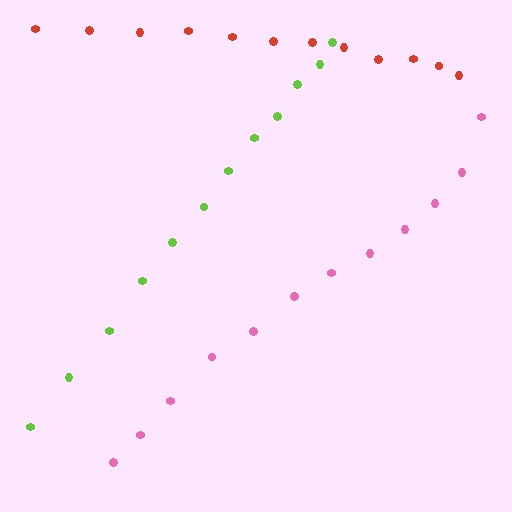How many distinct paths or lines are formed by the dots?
There are 3 distinct paths.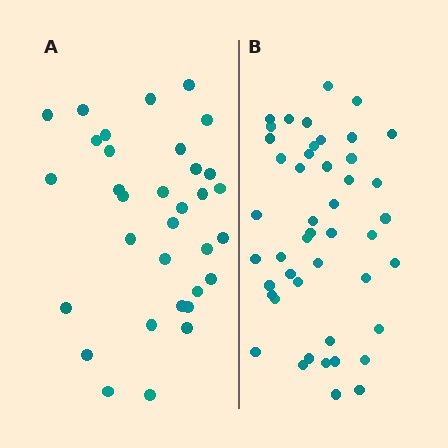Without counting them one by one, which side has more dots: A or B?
Region B (the right region) has more dots.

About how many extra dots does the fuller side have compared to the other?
Region B has approximately 15 more dots than region A.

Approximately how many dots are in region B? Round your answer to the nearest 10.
About 50 dots. (The exact count is 46, which rounds to 50.)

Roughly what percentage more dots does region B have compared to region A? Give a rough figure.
About 40% more.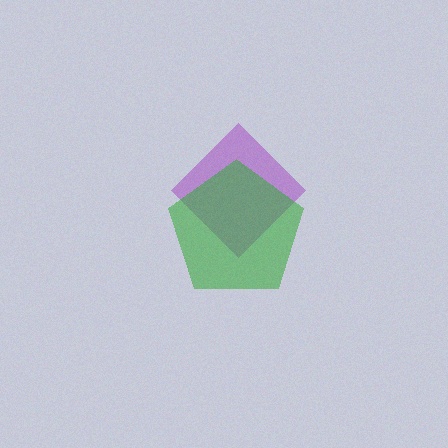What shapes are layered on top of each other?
The layered shapes are: a purple diamond, a green pentagon.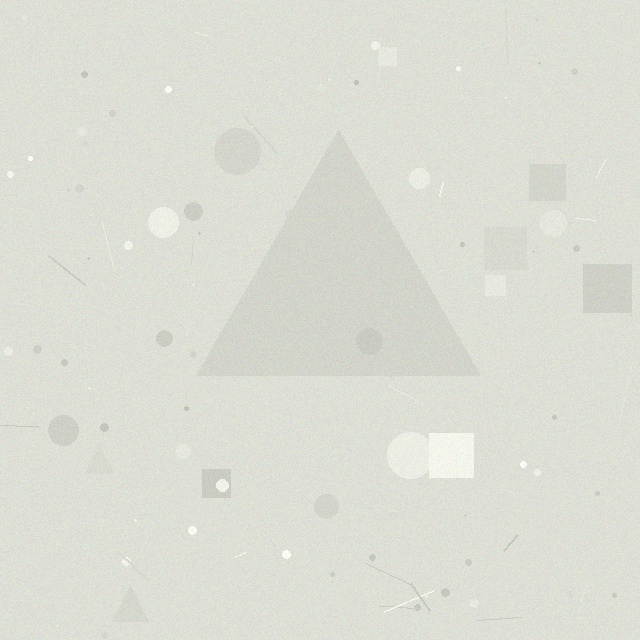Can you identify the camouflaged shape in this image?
The camouflaged shape is a triangle.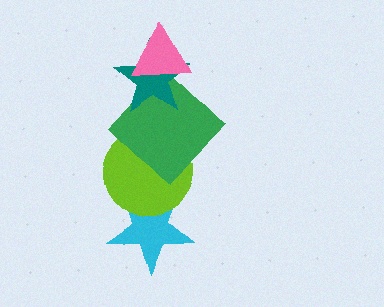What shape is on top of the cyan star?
The lime circle is on top of the cyan star.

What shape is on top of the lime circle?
The green diamond is on top of the lime circle.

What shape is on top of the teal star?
The pink triangle is on top of the teal star.